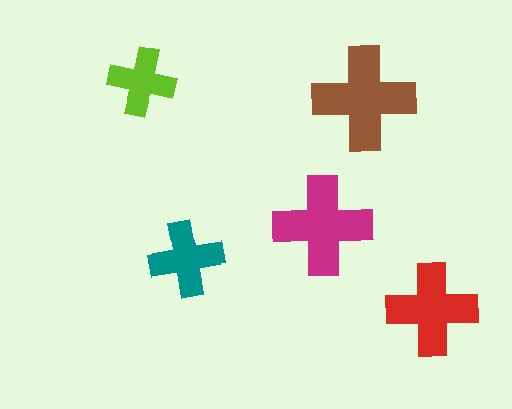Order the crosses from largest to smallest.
the brown one, the magenta one, the red one, the teal one, the lime one.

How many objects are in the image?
There are 5 objects in the image.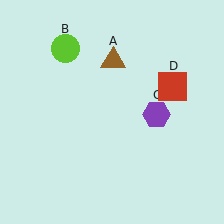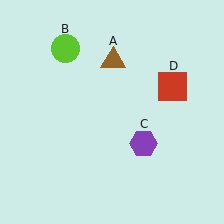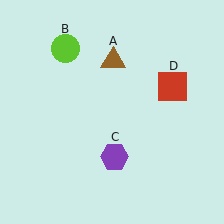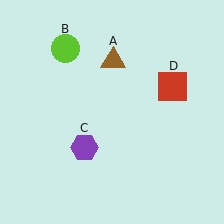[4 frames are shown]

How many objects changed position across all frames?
1 object changed position: purple hexagon (object C).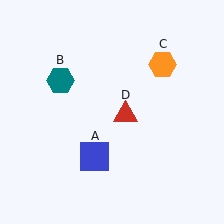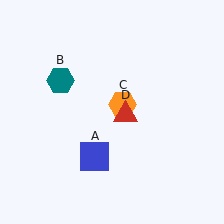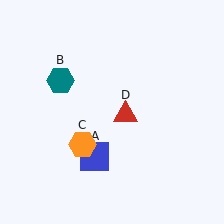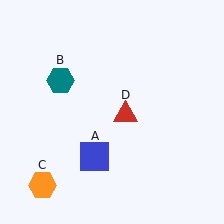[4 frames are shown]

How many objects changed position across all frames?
1 object changed position: orange hexagon (object C).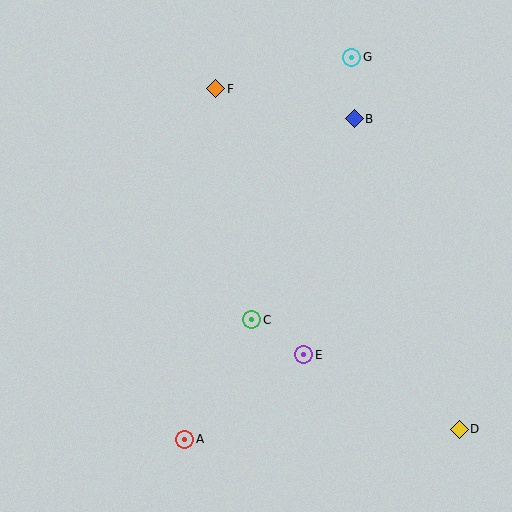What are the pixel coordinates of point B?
Point B is at (354, 119).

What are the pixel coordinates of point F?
Point F is at (216, 89).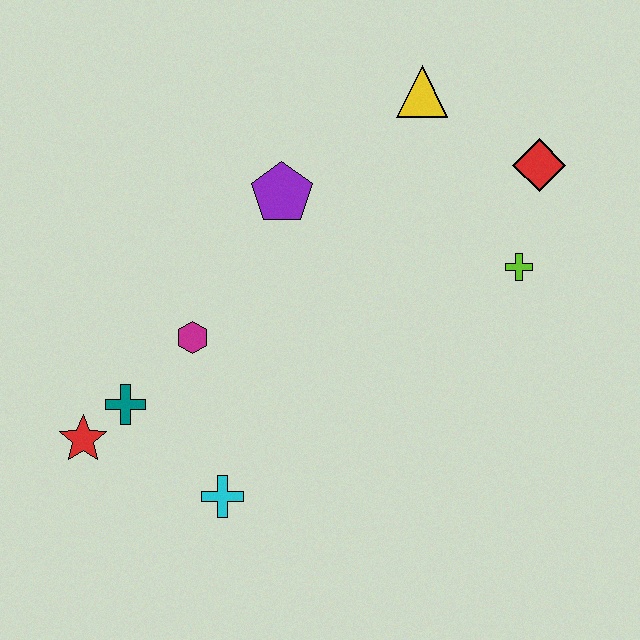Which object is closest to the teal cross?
The red star is closest to the teal cross.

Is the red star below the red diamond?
Yes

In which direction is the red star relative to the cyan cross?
The red star is to the left of the cyan cross.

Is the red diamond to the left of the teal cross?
No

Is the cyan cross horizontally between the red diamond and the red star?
Yes